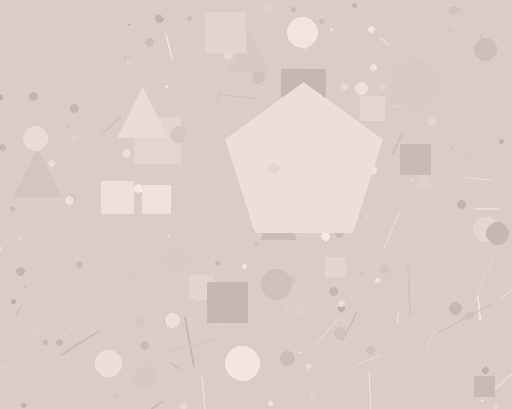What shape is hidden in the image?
A pentagon is hidden in the image.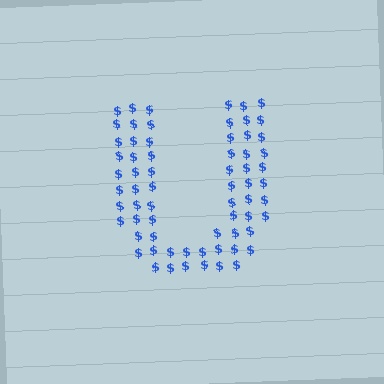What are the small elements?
The small elements are dollar signs.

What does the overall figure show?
The overall figure shows the letter U.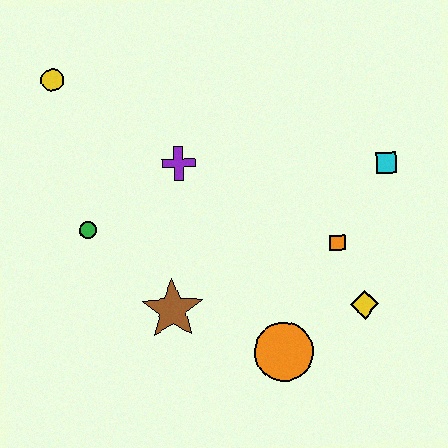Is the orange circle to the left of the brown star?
No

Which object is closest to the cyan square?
The orange square is closest to the cyan square.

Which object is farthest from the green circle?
The cyan square is farthest from the green circle.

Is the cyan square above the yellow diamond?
Yes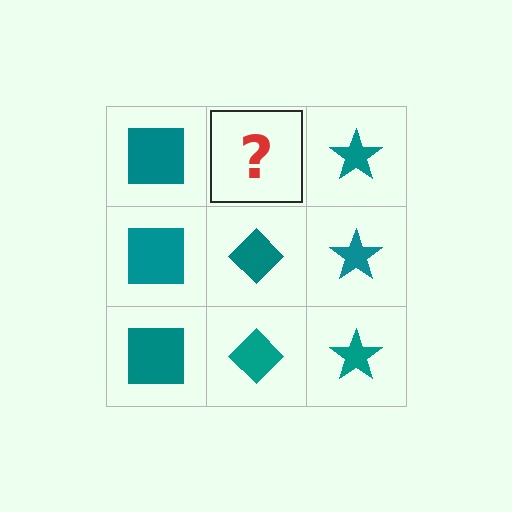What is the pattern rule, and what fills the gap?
The rule is that each column has a consistent shape. The gap should be filled with a teal diamond.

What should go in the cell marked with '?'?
The missing cell should contain a teal diamond.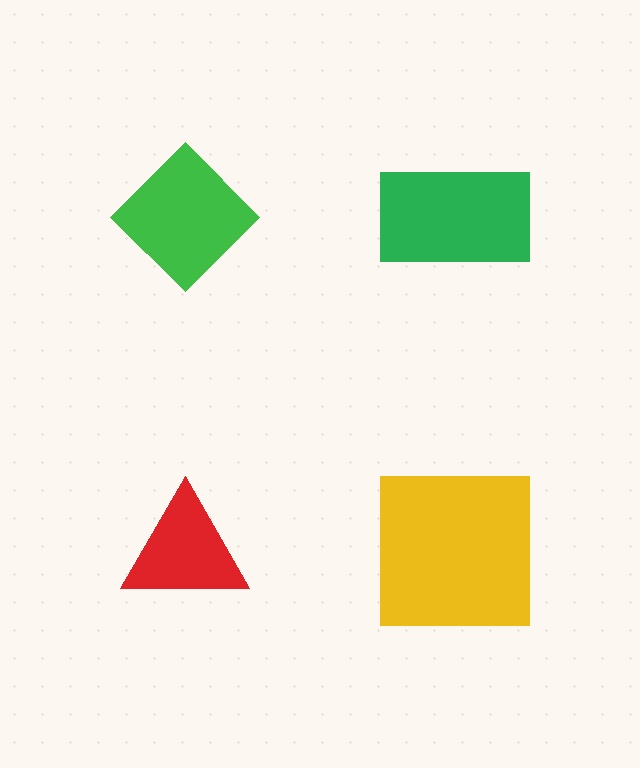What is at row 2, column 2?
A yellow square.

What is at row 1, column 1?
A green diamond.